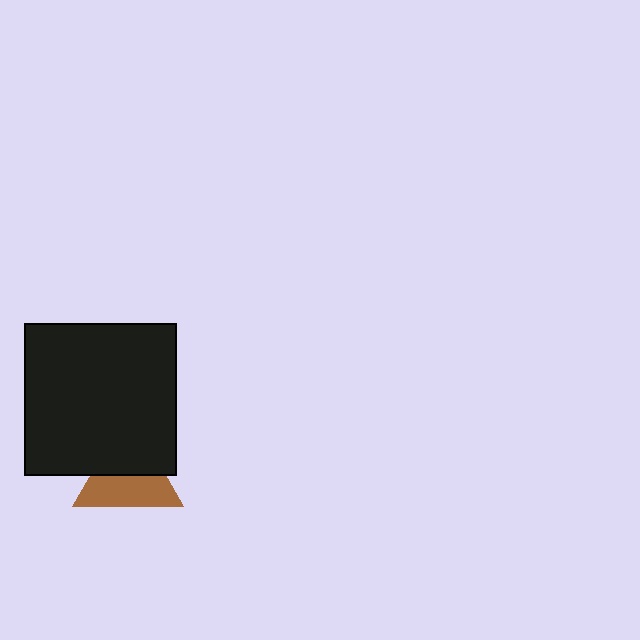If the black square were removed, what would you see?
You would see the complete brown triangle.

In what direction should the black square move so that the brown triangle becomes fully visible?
The black square should move up. That is the shortest direction to clear the overlap and leave the brown triangle fully visible.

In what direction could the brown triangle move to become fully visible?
The brown triangle could move down. That would shift it out from behind the black square entirely.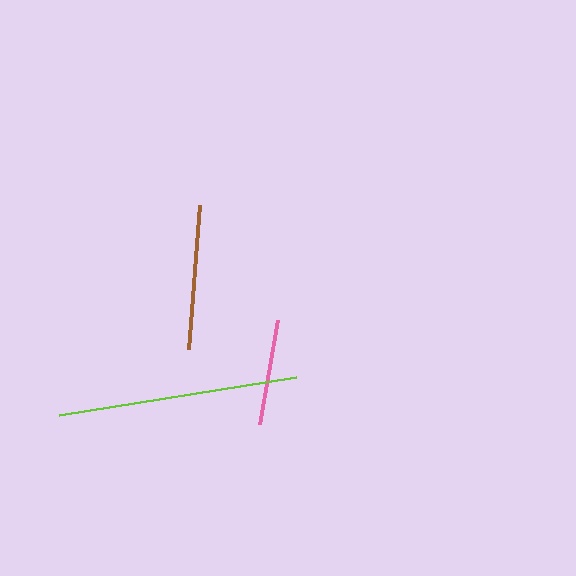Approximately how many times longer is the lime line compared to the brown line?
The lime line is approximately 1.7 times the length of the brown line.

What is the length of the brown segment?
The brown segment is approximately 144 pixels long.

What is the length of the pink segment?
The pink segment is approximately 106 pixels long.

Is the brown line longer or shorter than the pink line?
The brown line is longer than the pink line.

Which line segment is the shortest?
The pink line is the shortest at approximately 106 pixels.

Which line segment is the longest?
The lime line is the longest at approximately 240 pixels.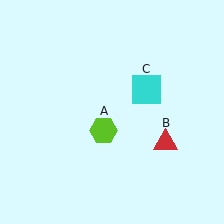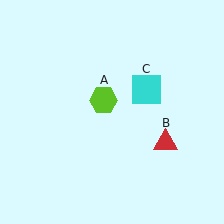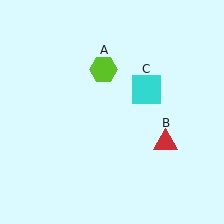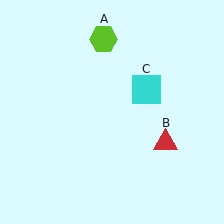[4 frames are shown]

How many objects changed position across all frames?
1 object changed position: lime hexagon (object A).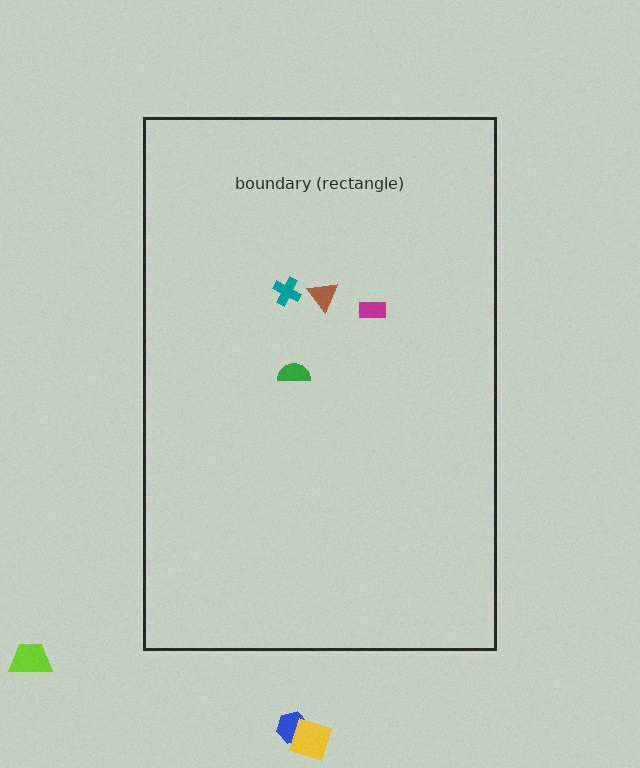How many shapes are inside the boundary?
4 inside, 3 outside.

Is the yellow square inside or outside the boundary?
Outside.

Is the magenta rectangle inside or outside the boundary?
Inside.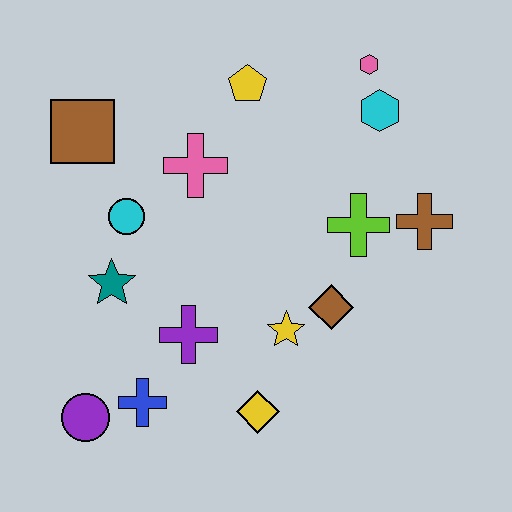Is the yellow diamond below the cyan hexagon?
Yes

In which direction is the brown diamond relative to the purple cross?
The brown diamond is to the right of the purple cross.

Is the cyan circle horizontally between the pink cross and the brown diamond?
No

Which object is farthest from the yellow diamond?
The pink hexagon is farthest from the yellow diamond.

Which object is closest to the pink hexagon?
The cyan hexagon is closest to the pink hexagon.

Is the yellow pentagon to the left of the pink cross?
No